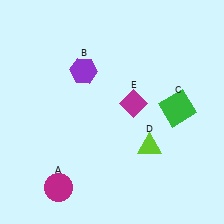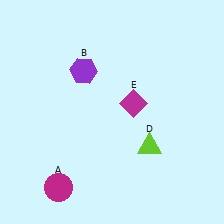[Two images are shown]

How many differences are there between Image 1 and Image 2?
There is 1 difference between the two images.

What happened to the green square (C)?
The green square (C) was removed in Image 2. It was in the top-right area of Image 1.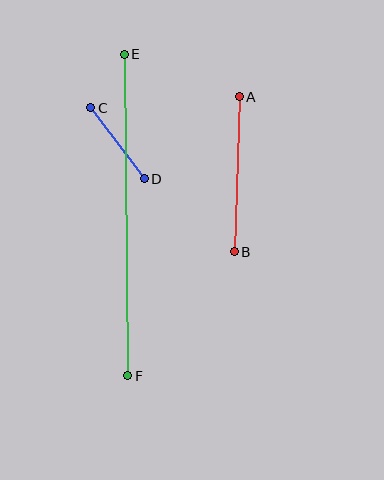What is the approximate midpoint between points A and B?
The midpoint is at approximately (237, 174) pixels.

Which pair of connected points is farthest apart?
Points E and F are farthest apart.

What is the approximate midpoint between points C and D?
The midpoint is at approximately (118, 143) pixels.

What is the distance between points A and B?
The distance is approximately 155 pixels.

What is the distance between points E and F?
The distance is approximately 321 pixels.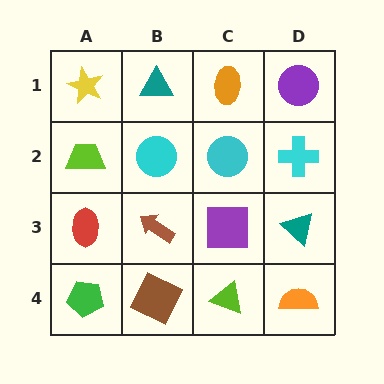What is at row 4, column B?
A brown square.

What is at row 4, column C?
A lime triangle.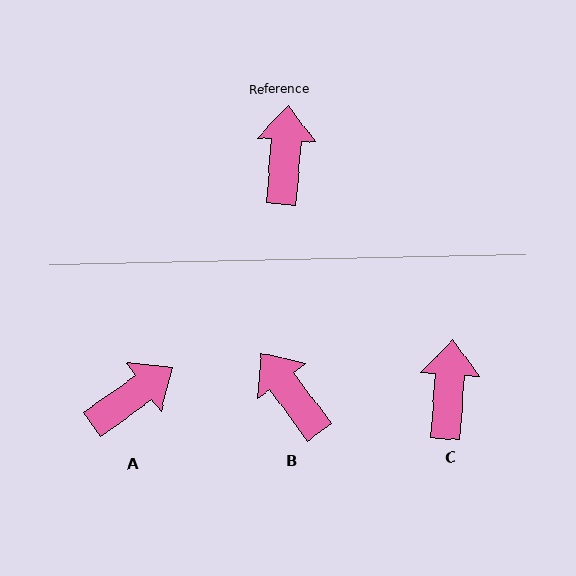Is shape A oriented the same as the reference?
No, it is off by about 50 degrees.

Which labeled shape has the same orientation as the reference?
C.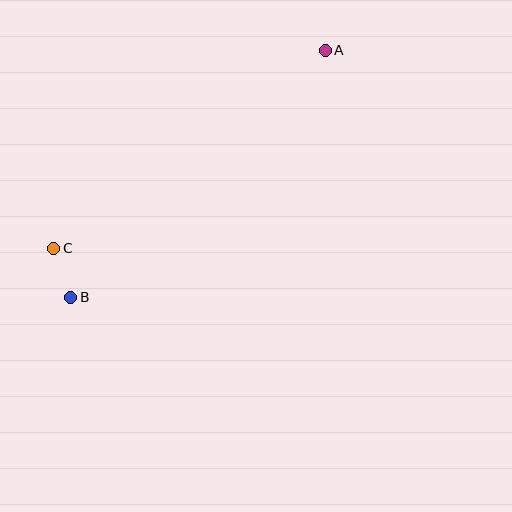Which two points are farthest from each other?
Points A and B are farthest from each other.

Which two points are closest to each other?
Points B and C are closest to each other.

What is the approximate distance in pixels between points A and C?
The distance between A and C is approximately 336 pixels.